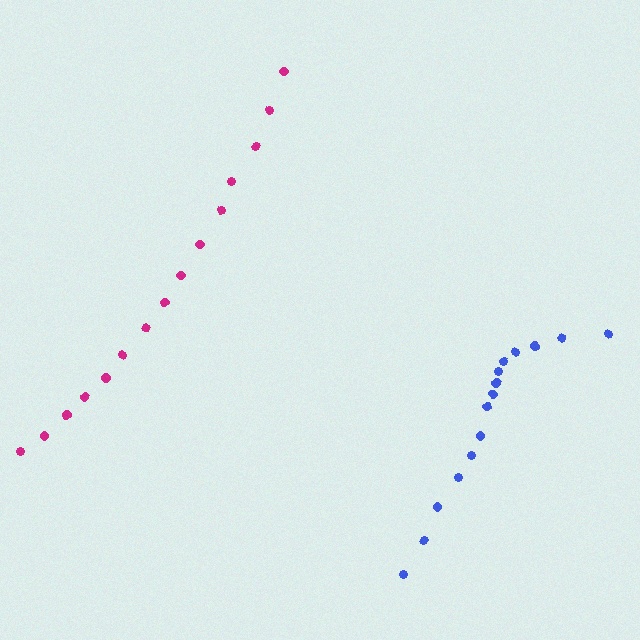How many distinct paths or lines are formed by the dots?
There are 2 distinct paths.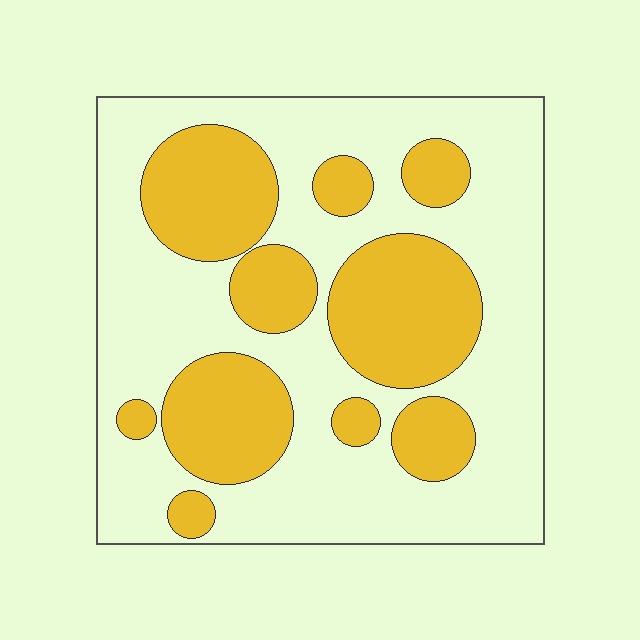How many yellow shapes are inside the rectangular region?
10.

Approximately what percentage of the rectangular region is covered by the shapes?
Approximately 35%.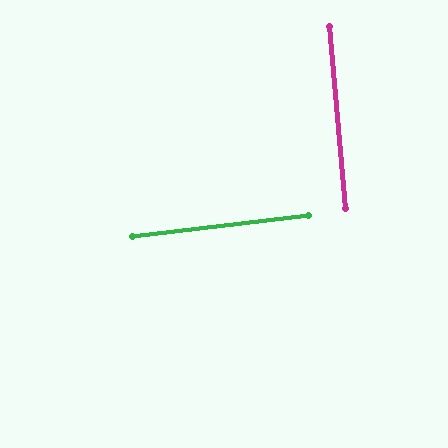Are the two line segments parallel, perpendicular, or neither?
Perpendicular — they meet at approximately 88°.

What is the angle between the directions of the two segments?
Approximately 88 degrees.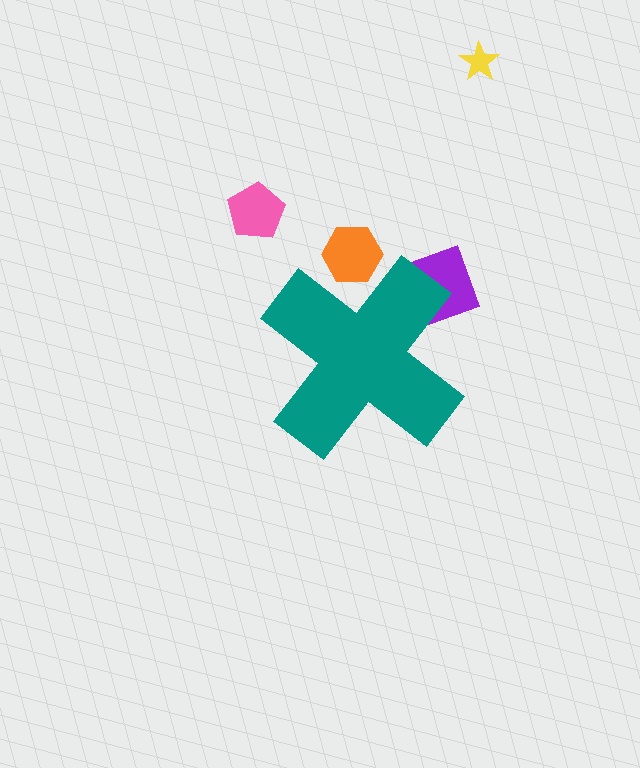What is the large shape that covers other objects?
A teal cross.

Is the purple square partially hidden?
Yes, the purple square is partially hidden behind the teal cross.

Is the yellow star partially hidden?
No, the yellow star is fully visible.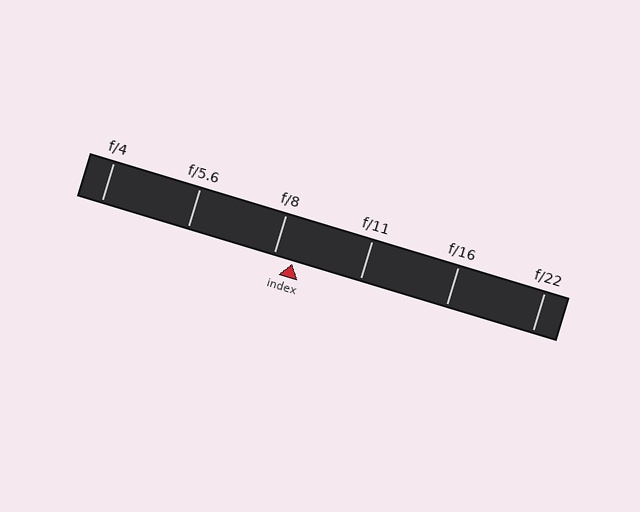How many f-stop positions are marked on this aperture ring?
There are 6 f-stop positions marked.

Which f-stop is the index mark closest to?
The index mark is closest to f/8.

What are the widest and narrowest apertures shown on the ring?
The widest aperture shown is f/4 and the narrowest is f/22.